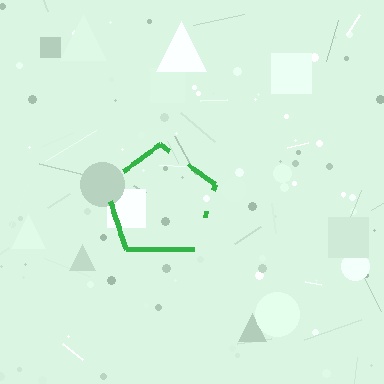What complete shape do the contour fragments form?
The contour fragments form a pentagon.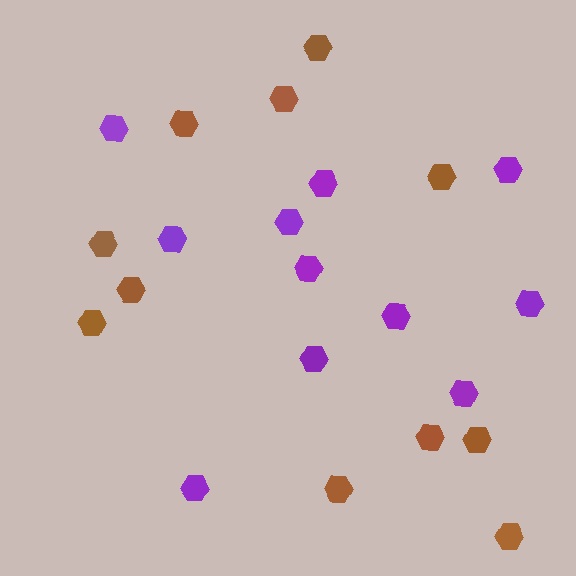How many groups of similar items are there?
There are 2 groups: one group of brown hexagons (11) and one group of purple hexagons (11).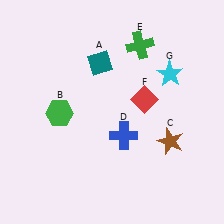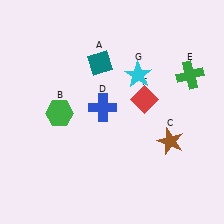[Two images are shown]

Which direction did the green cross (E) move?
The green cross (E) moved right.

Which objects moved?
The objects that moved are: the blue cross (D), the green cross (E), the cyan star (G).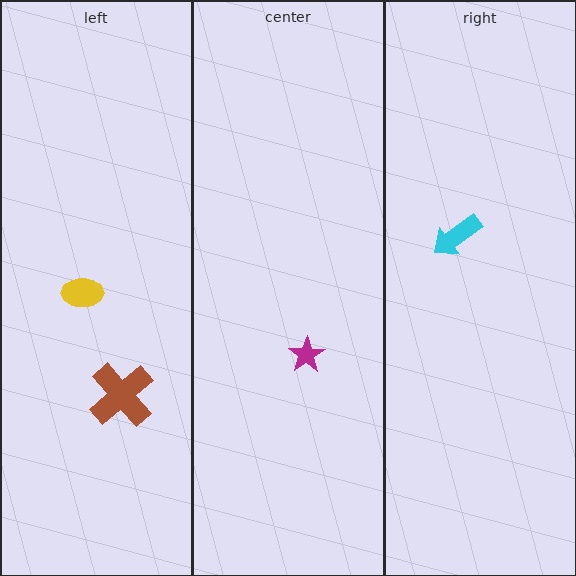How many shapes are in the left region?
2.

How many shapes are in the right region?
1.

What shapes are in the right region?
The cyan arrow.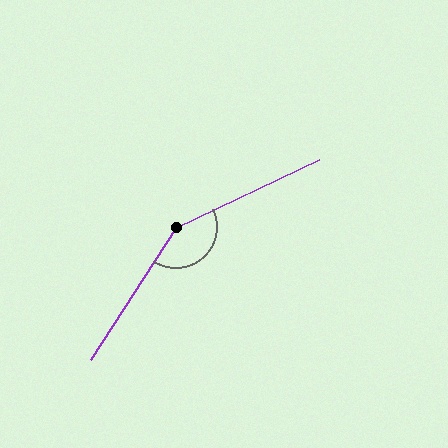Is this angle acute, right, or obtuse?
It is obtuse.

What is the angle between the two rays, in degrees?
Approximately 148 degrees.